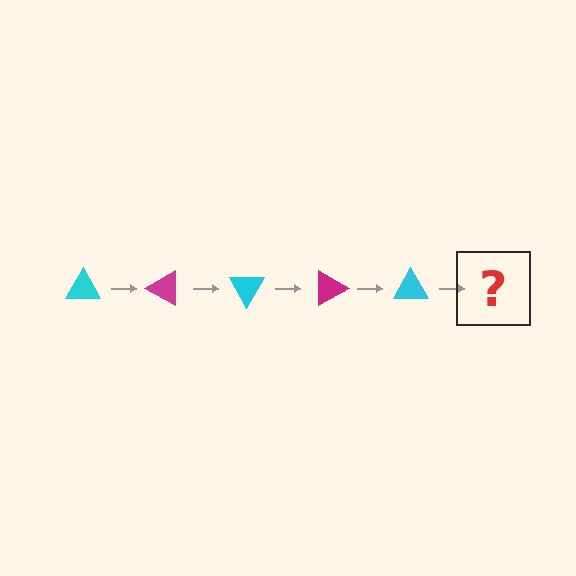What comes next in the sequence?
The next element should be a magenta triangle, rotated 150 degrees from the start.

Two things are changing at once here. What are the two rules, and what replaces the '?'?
The two rules are that it rotates 30 degrees each step and the color cycles through cyan and magenta. The '?' should be a magenta triangle, rotated 150 degrees from the start.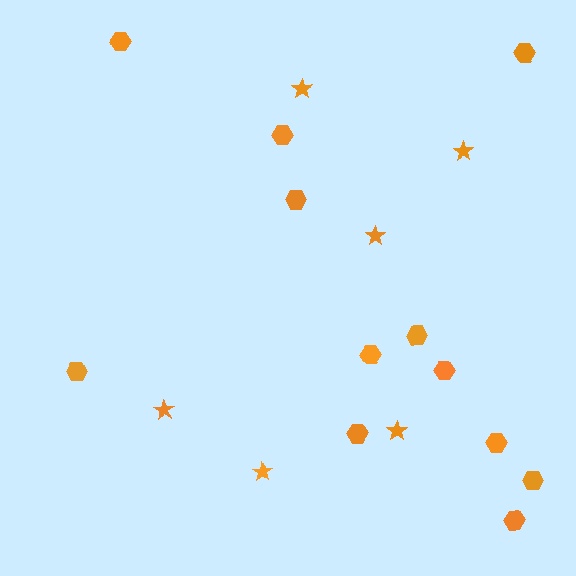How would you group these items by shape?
There are 2 groups: one group of hexagons (12) and one group of stars (6).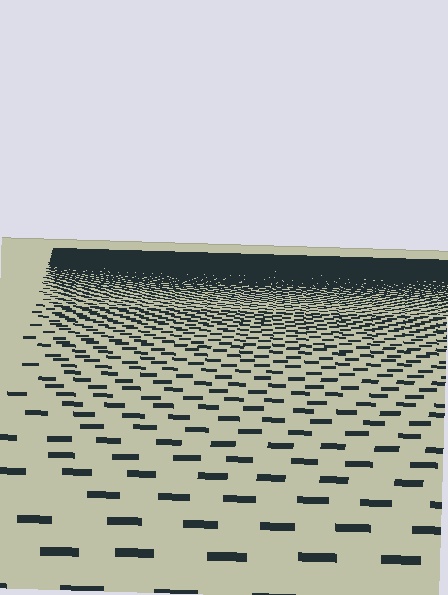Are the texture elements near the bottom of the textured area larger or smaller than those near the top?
Larger. Near the bottom, elements are closer to the viewer and appear at a bigger on-screen size.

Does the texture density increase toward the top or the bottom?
Density increases toward the top.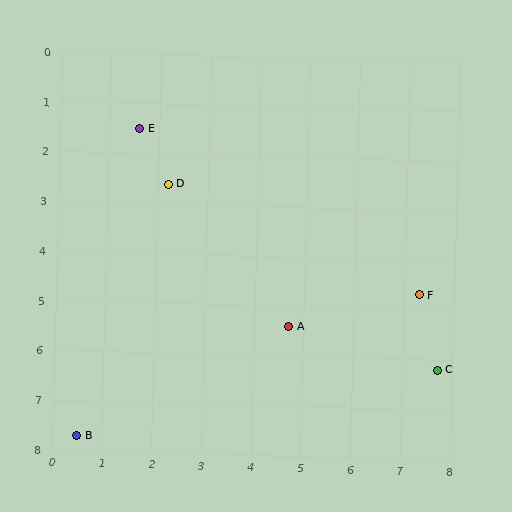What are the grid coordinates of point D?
Point D is at approximately (2.2, 2.6).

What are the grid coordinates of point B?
Point B is at approximately (0.5, 7.7).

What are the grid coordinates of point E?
Point E is at approximately (1.6, 1.5).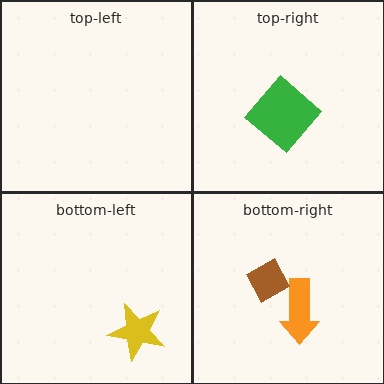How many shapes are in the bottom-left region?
1.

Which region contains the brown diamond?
The bottom-right region.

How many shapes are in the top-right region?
1.